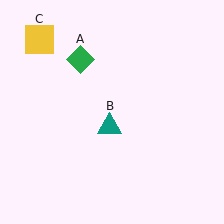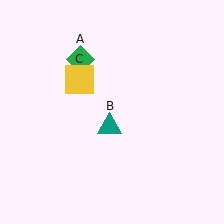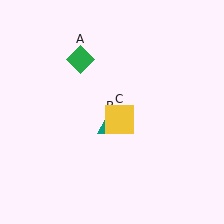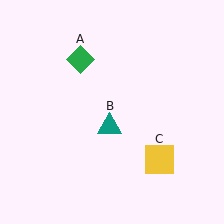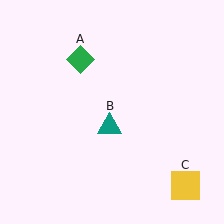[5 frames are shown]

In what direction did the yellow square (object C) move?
The yellow square (object C) moved down and to the right.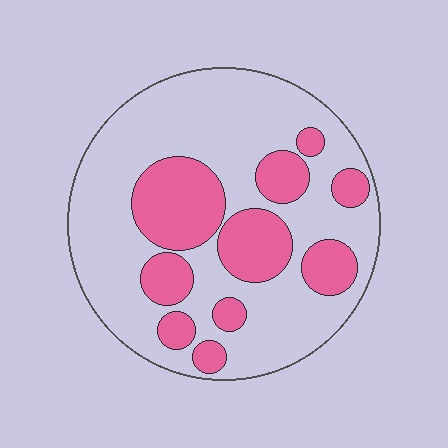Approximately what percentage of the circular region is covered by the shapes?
Approximately 30%.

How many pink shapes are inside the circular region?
10.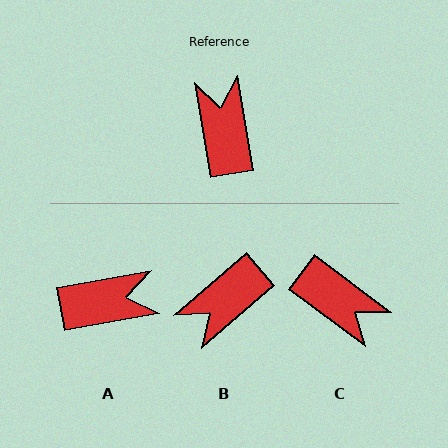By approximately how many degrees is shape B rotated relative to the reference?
Approximately 120 degrees counter-clockwise.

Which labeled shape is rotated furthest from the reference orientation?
C, about 137 degrees away.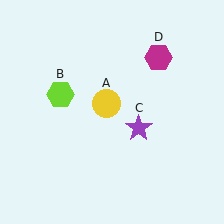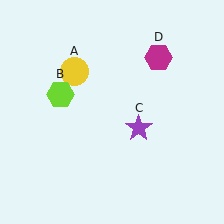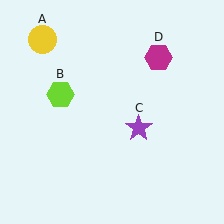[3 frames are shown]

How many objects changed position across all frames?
1 object changed position: yellow circle (object A).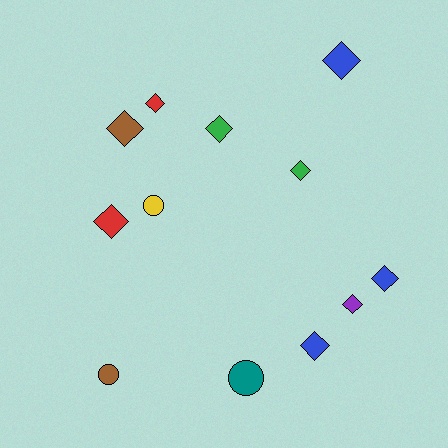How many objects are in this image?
There are 12 objects.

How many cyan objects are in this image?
There are no cyan objects.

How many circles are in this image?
There are 3 circles.